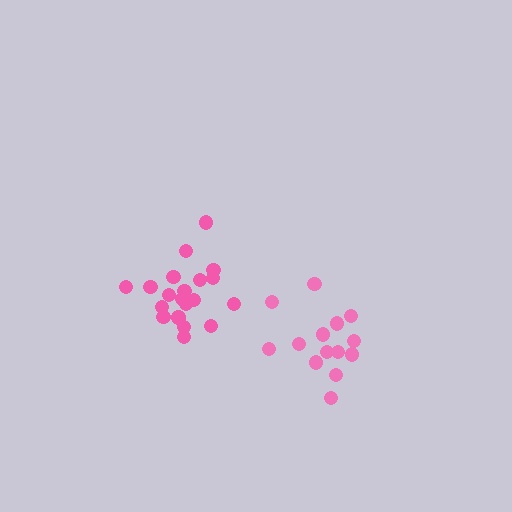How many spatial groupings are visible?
There are 2 spatial groupings.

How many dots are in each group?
Group 1: 14 dots, Group 2: 20 dots (34 total).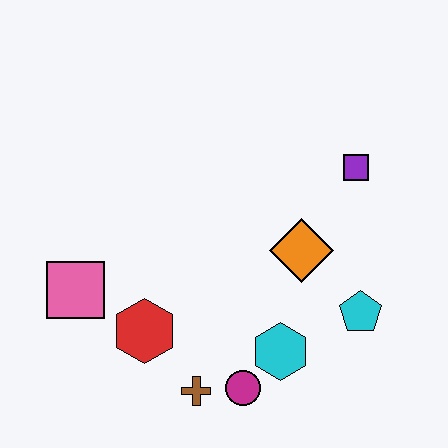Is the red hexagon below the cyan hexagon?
No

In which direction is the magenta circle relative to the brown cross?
The magenta circle is to the right of the brown cross.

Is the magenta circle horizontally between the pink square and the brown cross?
No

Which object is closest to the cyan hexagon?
The magenta circle is closest to the cyan hexagon.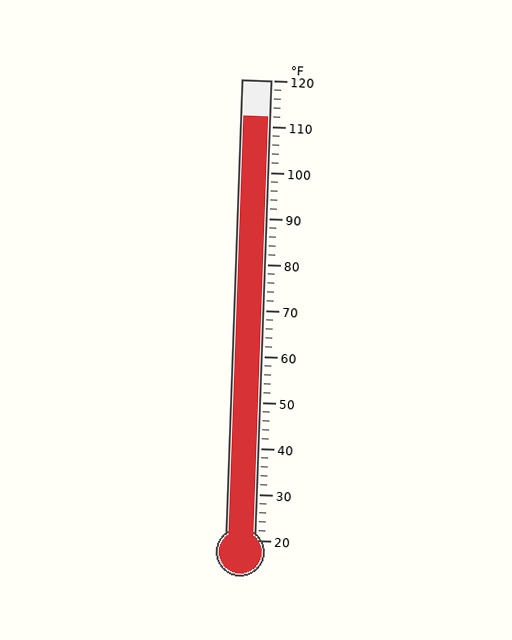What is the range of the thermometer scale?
The thermometer scale ranges from 20°F to 120°F.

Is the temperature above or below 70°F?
The temperature is above 70°F.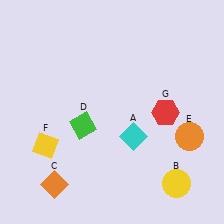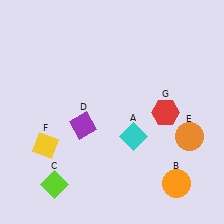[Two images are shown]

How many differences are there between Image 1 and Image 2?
There are 3 differences between the two images.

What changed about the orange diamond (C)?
In Image 1, C is orange. In Image 2, it changed to lime.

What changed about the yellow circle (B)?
In Image 1, B is yellow. In Image 2, it changed to orange.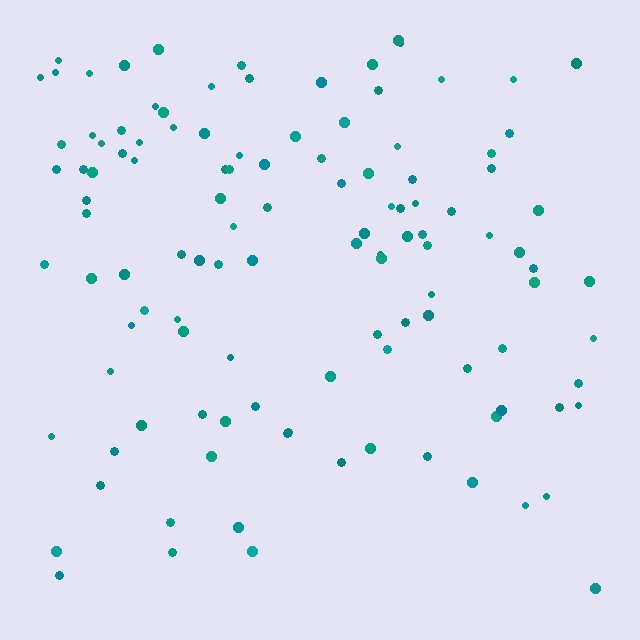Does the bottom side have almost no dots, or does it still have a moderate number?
Still a moderate number, just noticeably fewer than the top.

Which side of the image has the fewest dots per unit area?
The bottom.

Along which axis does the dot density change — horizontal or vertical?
Vertical.